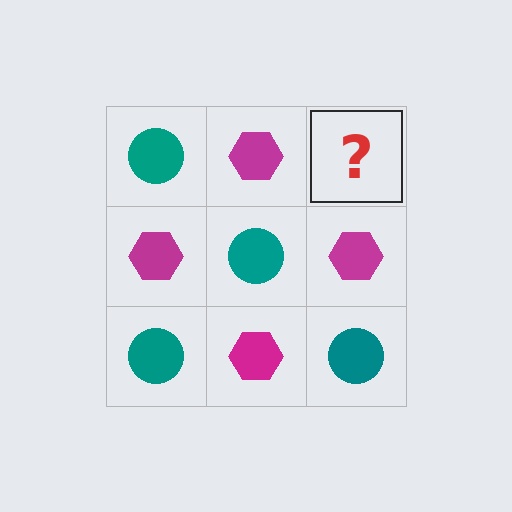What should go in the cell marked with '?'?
The missing cell should contain a teal circle.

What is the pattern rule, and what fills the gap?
The rule is that it alternates teal circle and magenta hexagon in a checkerboard pattern. The gap should be filled with a teal circle.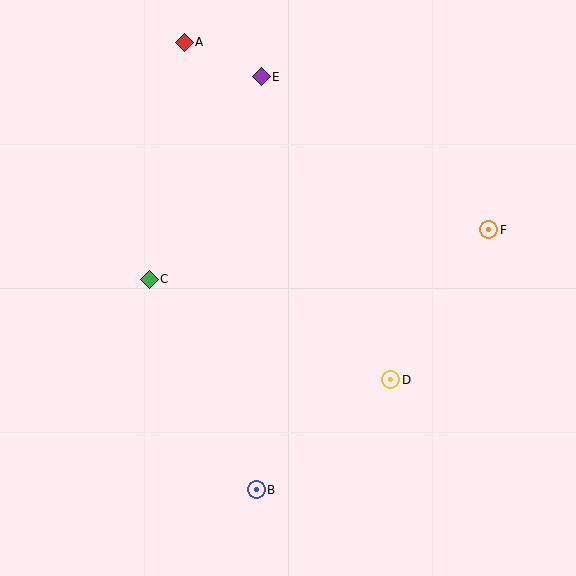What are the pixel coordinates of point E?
Point E is at (261, 77).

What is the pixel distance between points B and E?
The distance between B and E is 413 pixels.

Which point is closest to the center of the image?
Point D at (391, 380) is closest to the center.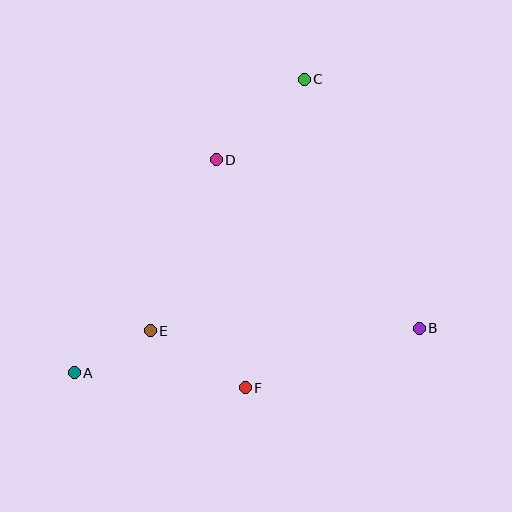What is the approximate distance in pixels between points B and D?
The distance between B and D is approximately 264 pixels.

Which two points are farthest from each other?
Points A and C are farthest from each other.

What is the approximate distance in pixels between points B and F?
The distance between B and F is approximately 184 pixels.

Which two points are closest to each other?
Points A and E are closest to each other.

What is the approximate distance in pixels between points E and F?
The distance between E and F is approximately 111 pixels.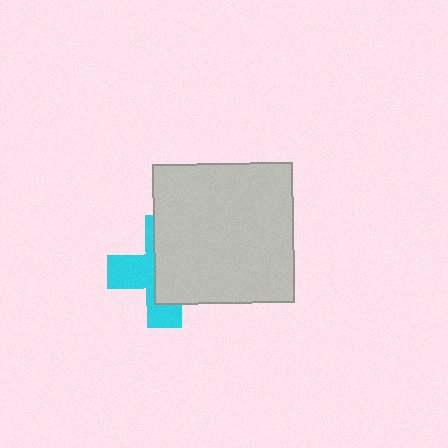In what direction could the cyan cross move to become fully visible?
The cyan cross could move left. That would shift it out from behind the light gray square entirely.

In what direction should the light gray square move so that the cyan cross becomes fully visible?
The light gray square should move right. That is the shortest direction to clear the overlap and leave the cyan cross fully visible.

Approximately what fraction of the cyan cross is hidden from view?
Roughly 56% of the cyan cross is hidden behind the light gray square.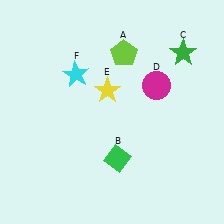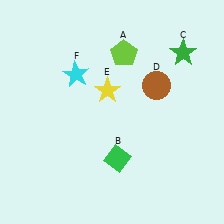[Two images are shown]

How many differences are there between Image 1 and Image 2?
There is 1 difference between the two images.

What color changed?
The circle (D) changed from magenta in Image 1 to brown in Image 2.